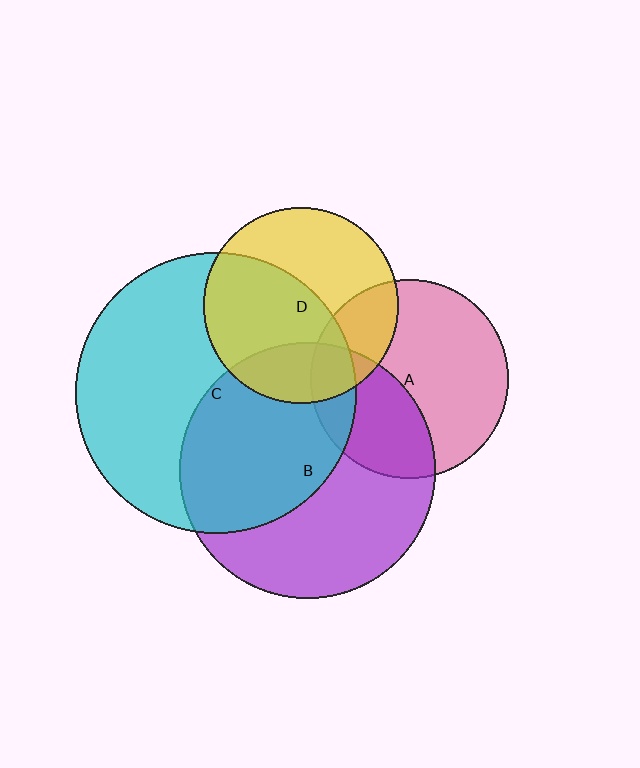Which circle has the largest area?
Circle C (cyan).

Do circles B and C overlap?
Yes.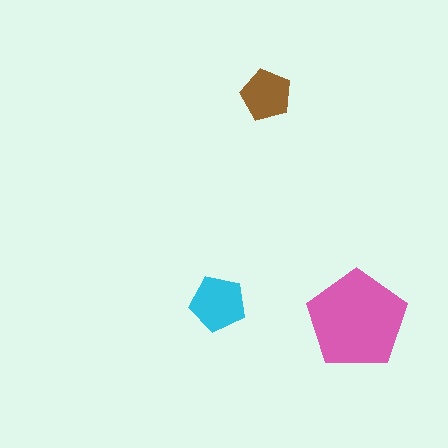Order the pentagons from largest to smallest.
the pink one, the cyan one, the brown one.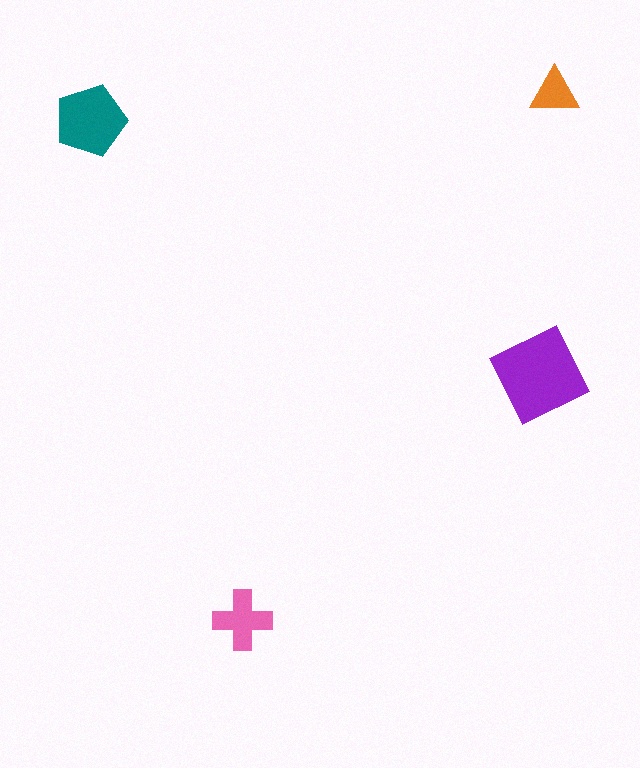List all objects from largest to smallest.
The purple diamond, the teal pentagon, the pink cross, the orange triangle.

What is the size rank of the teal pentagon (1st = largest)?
2nd.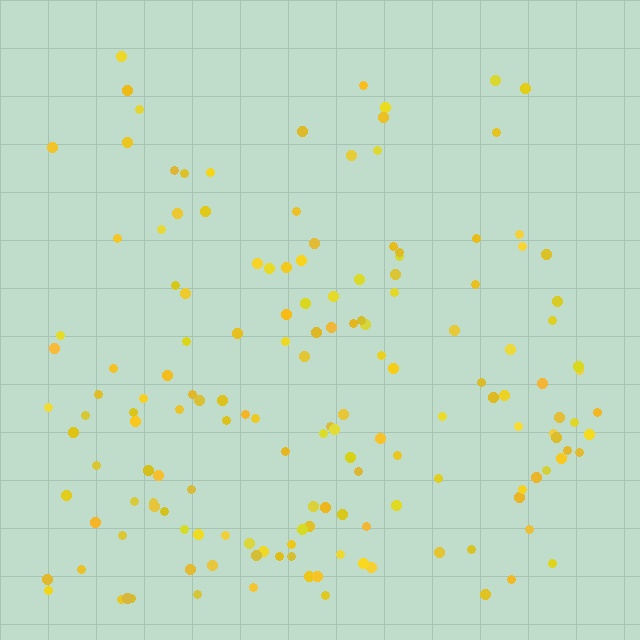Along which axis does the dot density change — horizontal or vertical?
Vertical.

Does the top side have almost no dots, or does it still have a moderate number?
Still a moderate number, just noticeably fewer than the bottom.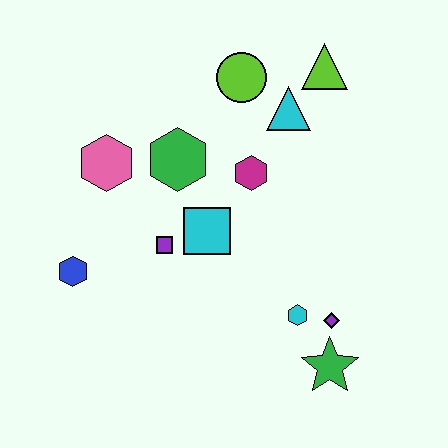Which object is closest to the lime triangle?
The cyan triangle is closest to the lime triangle.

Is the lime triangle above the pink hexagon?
Yes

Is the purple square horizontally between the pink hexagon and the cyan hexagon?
Yes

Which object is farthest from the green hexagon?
The green star is farthest from the green hexagon.